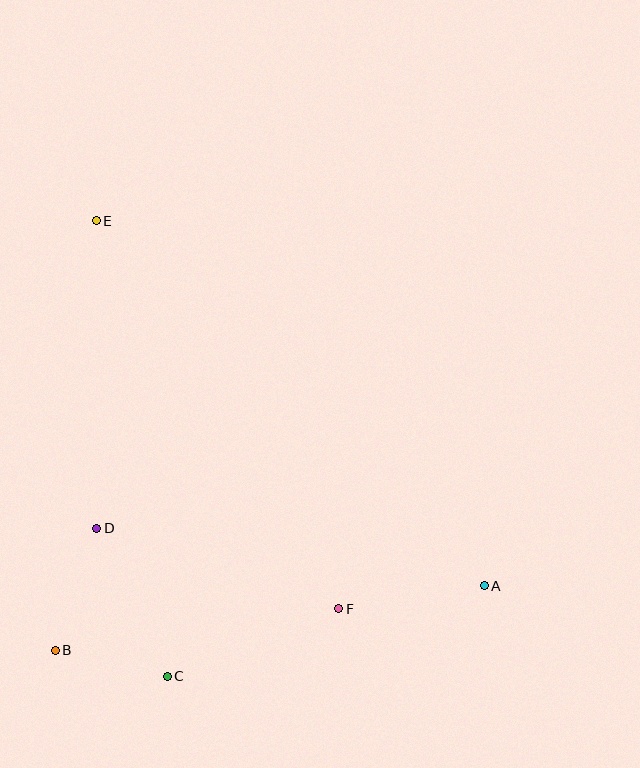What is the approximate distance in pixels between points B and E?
The distance between B and E is approximately 432 pixels.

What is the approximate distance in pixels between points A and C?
The distance between A and C is approximately 330 pixels.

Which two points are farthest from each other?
Points A and E are farthest from each other.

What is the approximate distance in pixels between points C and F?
The distance between C and F is approximately 184 pixels.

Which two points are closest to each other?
Points B and C are closest to each other.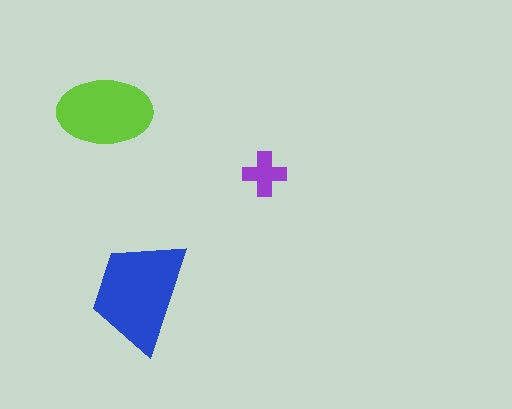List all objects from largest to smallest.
The blue trapezoid, the lime ellipse, the purple cross.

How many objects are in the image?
There are 3 objects in the image.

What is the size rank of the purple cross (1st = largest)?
3rd.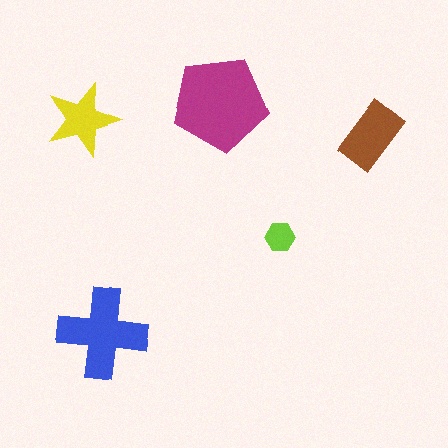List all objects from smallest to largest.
The lime hexagon, the yellow star, the brown rectangle, the blue cross, the magenta pentagon.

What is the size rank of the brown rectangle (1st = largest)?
3rd.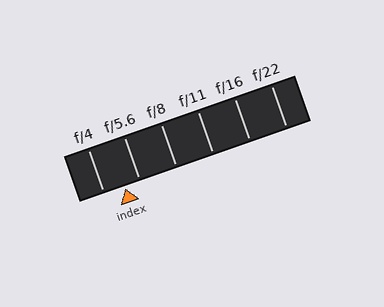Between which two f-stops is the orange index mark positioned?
The index mark is between f/4 and f/5.6.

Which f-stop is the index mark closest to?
The index mark is closest to f/5.6.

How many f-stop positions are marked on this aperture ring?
There are 6 f-stop positions marked.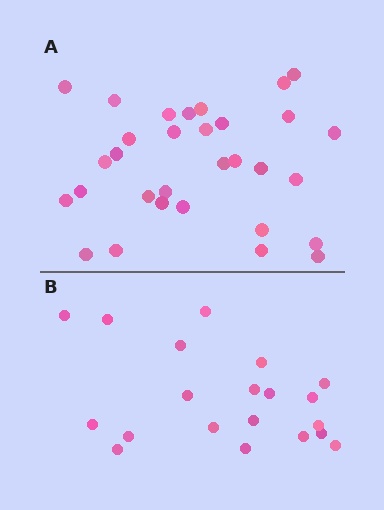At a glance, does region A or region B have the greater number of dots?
Region A (the top region) has more dots.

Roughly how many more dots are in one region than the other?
Region A has roughly 12 or so more dots than region B.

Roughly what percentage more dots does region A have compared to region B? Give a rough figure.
About 55% more.